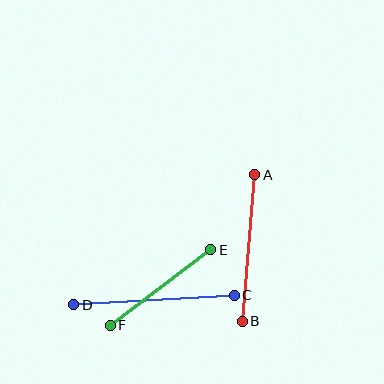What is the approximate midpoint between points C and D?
The midpoint is at approximately (154, 300) pixels.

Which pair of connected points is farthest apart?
Points C and D are farthest apart.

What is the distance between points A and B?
The distance is approximately 147 pixels.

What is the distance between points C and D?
The distance is approximately 161 pixels.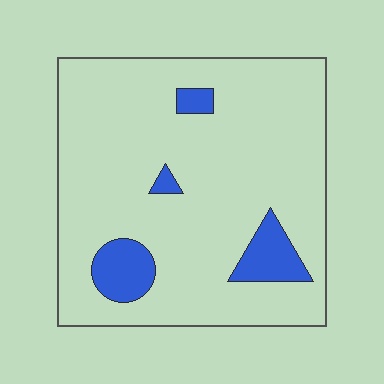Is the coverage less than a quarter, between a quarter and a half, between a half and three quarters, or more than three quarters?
Less than a quarter.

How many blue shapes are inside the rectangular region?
4.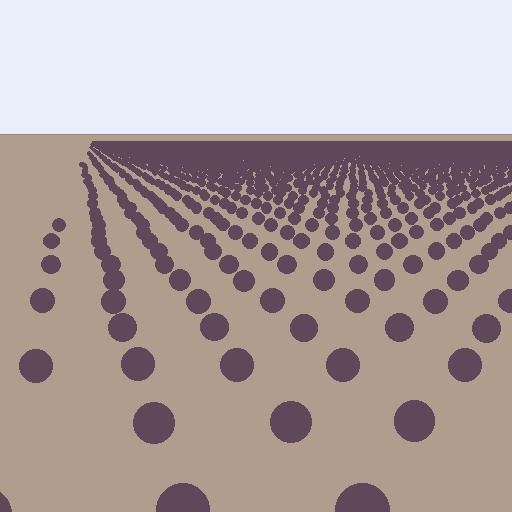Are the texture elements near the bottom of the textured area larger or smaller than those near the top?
Larger. Near the bottom, elements are closer to the viewer and appear at a bigger on-screen size.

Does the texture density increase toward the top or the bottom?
Density increases toward the top.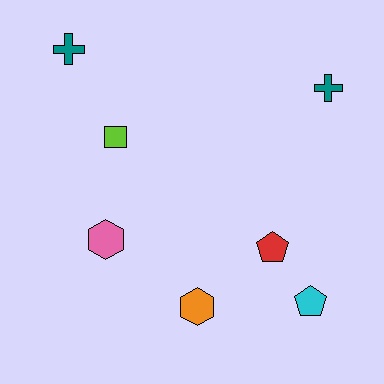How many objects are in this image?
There are 7 objects.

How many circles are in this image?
There are no circles.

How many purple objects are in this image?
There are no purple objects.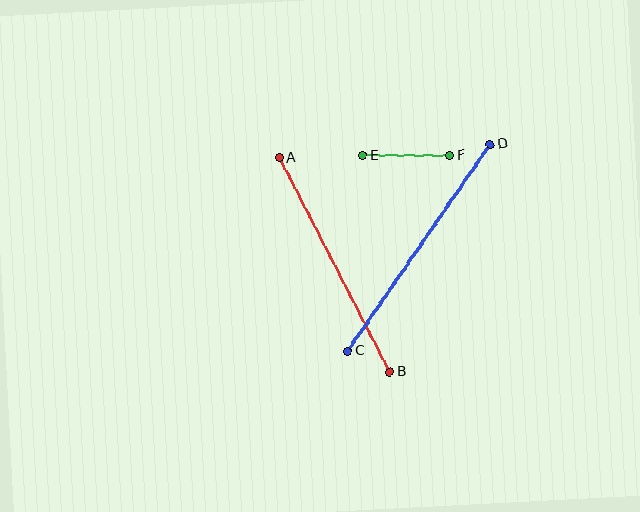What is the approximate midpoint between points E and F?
The midpoint is at approximately (406, 155) pixels.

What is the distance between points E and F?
The distance is approximately 87 pixels.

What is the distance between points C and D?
The distance is approximately 251 pixels.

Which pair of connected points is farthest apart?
Points C and D are farthest apart.